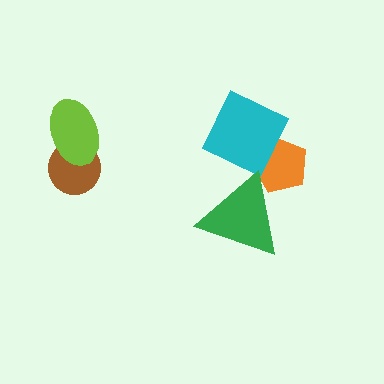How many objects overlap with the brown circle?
1 object overlaps with the brown circle.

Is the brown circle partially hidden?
Yes, it is partially covered by another shape.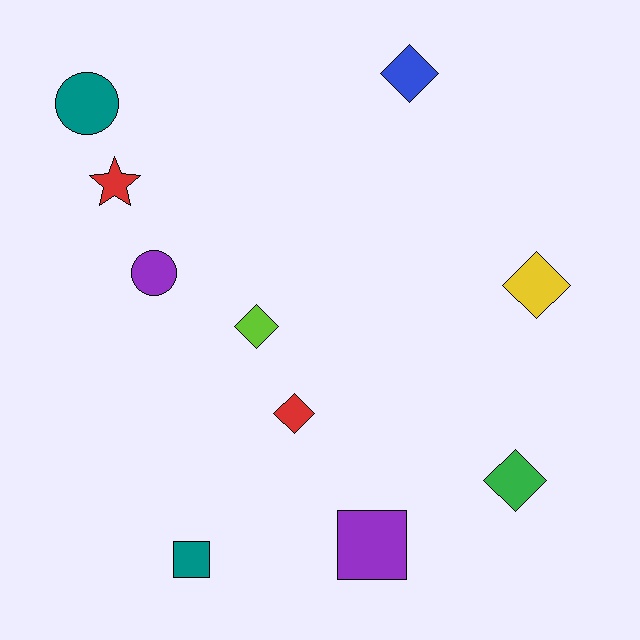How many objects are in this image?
There are 10 objects.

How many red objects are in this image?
There are 2 red objects.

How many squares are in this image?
There are 2 squares.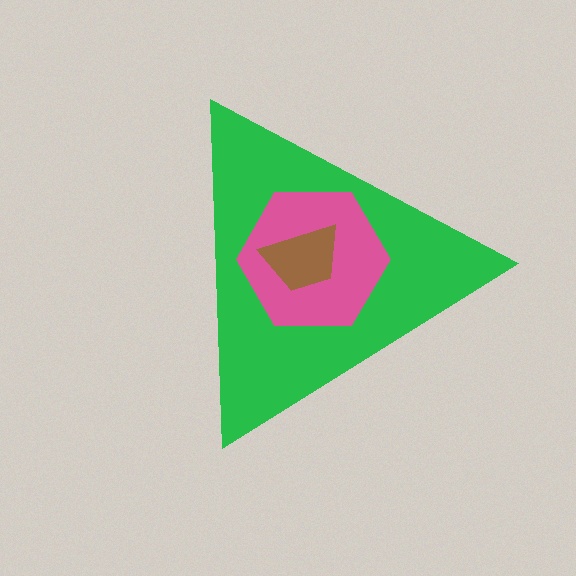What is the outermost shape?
The green triangle.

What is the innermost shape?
The brown trapezoid.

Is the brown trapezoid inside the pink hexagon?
Yes.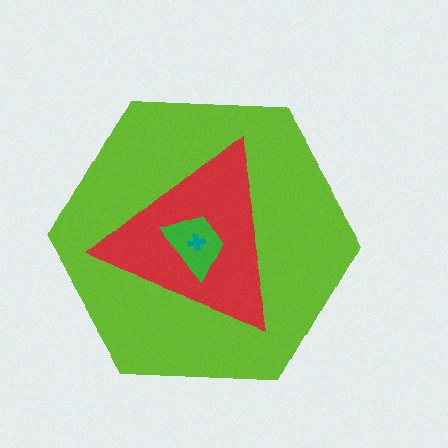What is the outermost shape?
The lime hexagon.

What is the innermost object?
The teal cross.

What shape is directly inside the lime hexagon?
The red triangle.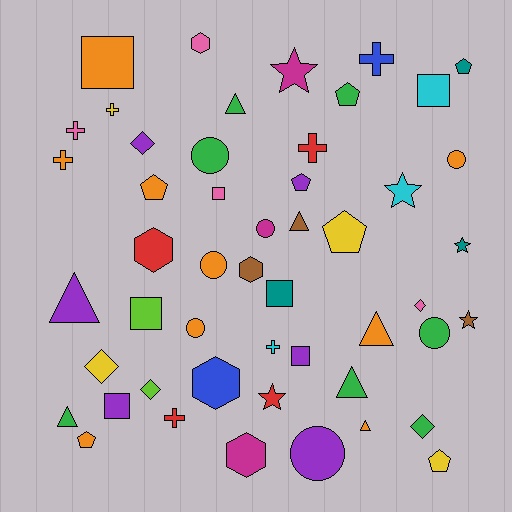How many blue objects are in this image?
There are 2 blue objects.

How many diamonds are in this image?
There are 5 diamonds.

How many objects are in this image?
There are 50 objects.